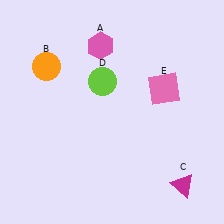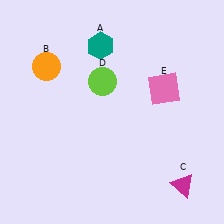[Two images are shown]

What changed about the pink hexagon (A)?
In Image 1, A is pink. In Image 2, it changed to teal.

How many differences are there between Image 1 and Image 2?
There is 1 difference between the two images.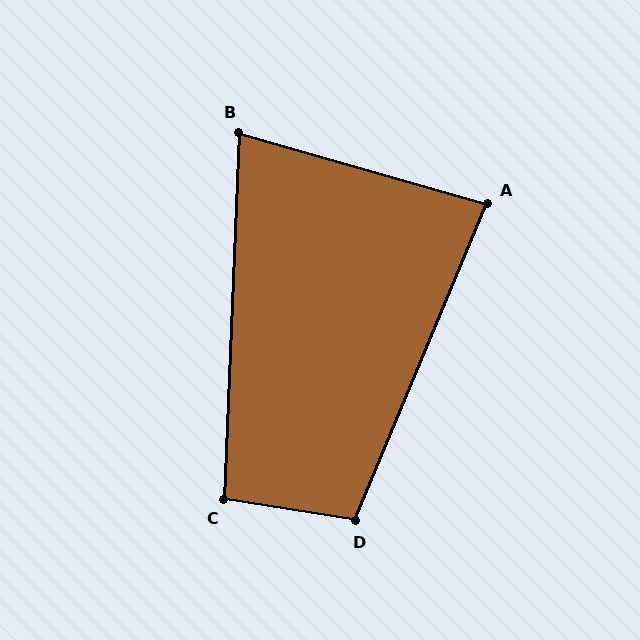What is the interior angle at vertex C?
Approximately 97 degrees (obtuse).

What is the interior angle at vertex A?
Approximately 83 degrees (acute).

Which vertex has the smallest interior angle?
B, at approximately 77 degrees.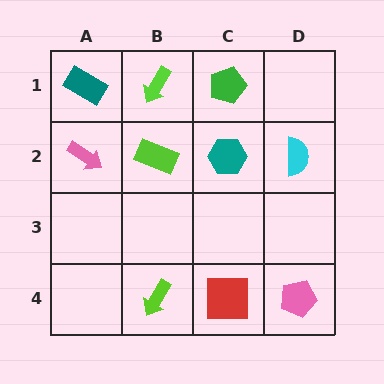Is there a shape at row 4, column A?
No, that cell is empty.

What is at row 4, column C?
A red square.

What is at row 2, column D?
A cyan semicircle.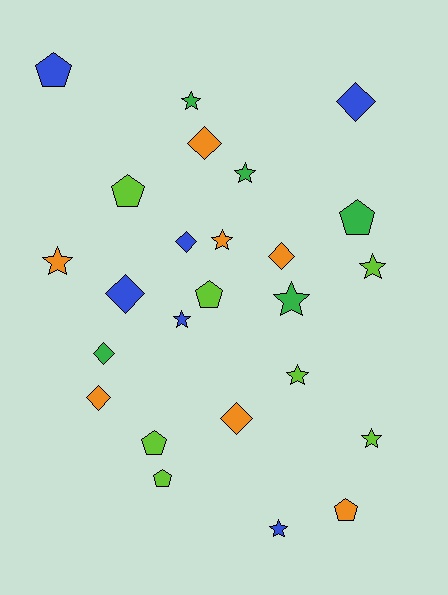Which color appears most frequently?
Orange, with 7 objects.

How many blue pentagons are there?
There is 1 blue pentagon.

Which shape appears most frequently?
Star, with 10 objects.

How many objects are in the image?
There are 25 objects.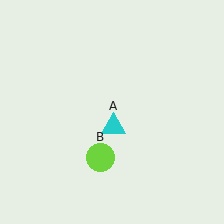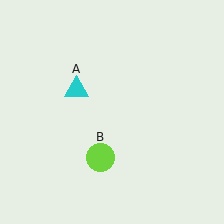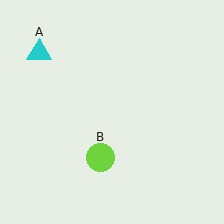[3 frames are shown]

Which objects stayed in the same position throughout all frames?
Lime circle (object B) remained stationary.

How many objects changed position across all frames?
1 object changed position: cyan triangle (object A).